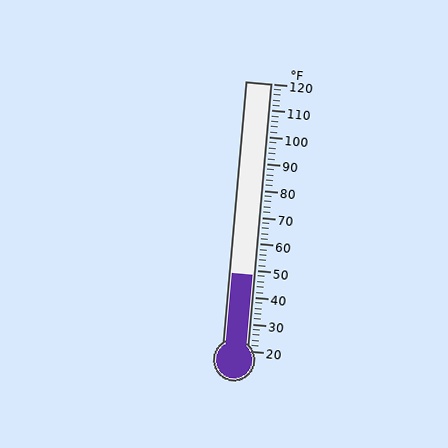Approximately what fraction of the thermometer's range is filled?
The thermometer is filled to approximately 30% of its range.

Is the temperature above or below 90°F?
The temperature is below 90°F.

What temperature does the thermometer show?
The thermometer shows approximately 48°F.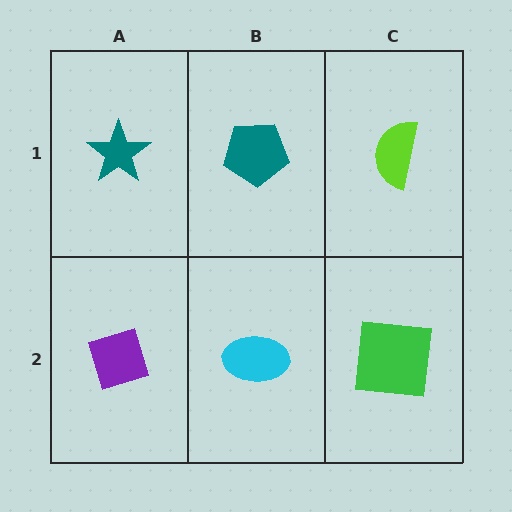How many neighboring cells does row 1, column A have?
2.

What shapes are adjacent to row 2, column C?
A lime semicircle (row 1, column C), a cyan ellipse (row 2, column B).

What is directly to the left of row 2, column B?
A purple diamond.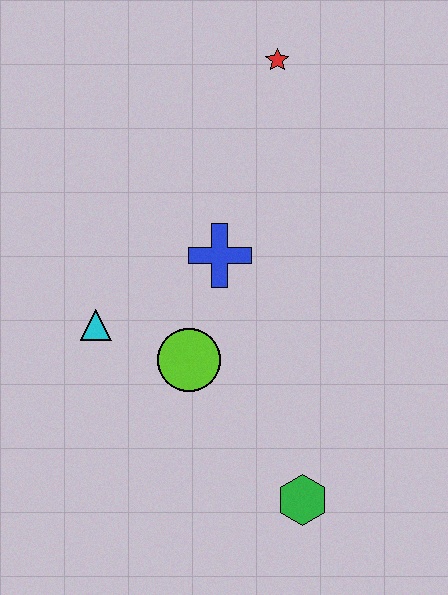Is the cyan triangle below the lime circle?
No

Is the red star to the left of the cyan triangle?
No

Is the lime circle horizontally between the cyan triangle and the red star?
Yes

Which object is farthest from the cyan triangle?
The red star is farthest from the cyan triangle.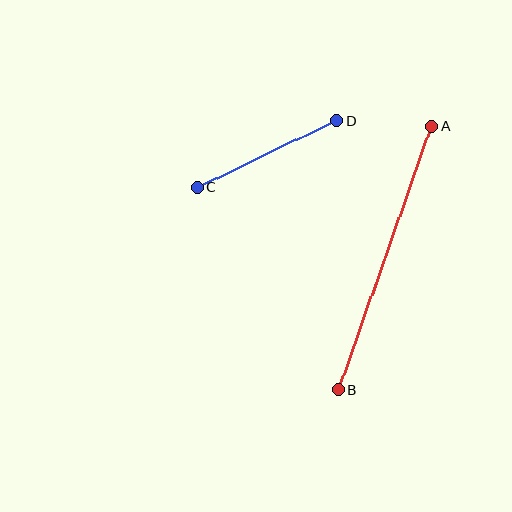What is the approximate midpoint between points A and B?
The midpoint is at approximately (385, 258) pixels.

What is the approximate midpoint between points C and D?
The midpoint is at approximately (267, 154) pixels.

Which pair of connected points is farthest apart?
Points A and B are farthest apart.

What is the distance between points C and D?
The distance is approximately 154 pixels.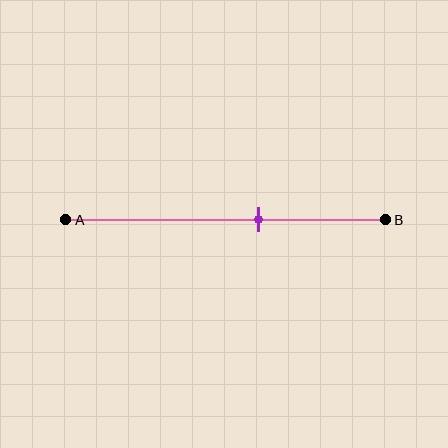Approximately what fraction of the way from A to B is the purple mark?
The purple mark is approximately 60% of the way from A to B.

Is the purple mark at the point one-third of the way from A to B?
No, the mark is at about 60% from A, not at the 33% one-third point.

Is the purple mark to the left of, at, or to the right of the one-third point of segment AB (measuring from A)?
The purple mark is to the right of the one-third point of segment AB.